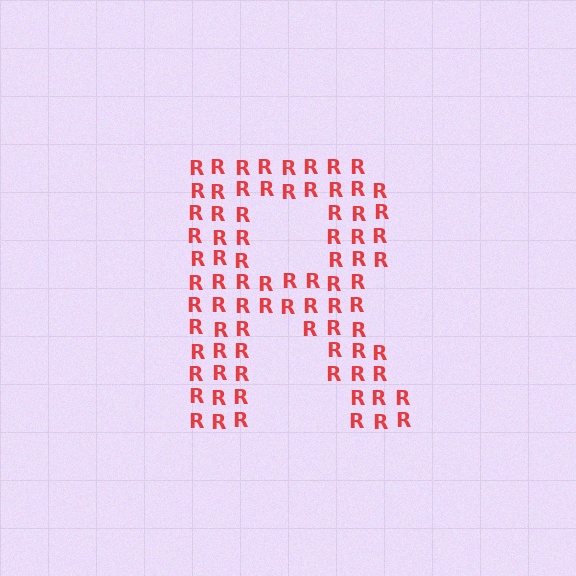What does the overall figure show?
The overall figure shows the letter R.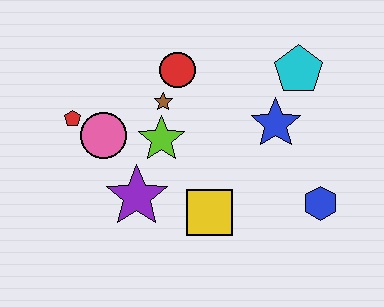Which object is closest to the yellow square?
The purple star is closest to the yellow square.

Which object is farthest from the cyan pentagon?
The red pentagon is farthest from the cyan pentagon.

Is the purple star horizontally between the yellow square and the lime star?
No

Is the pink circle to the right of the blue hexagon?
No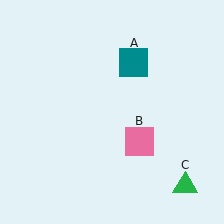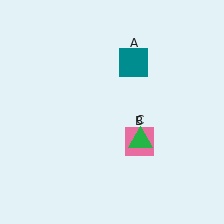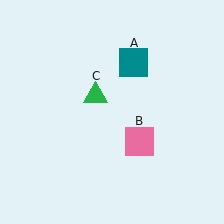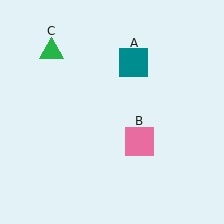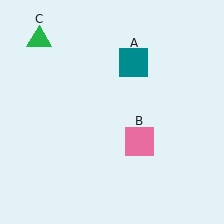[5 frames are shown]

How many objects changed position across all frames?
1 object changed position: green triangle (object C).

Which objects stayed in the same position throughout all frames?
Teal square (object A) and pink square (object B) remained stationary.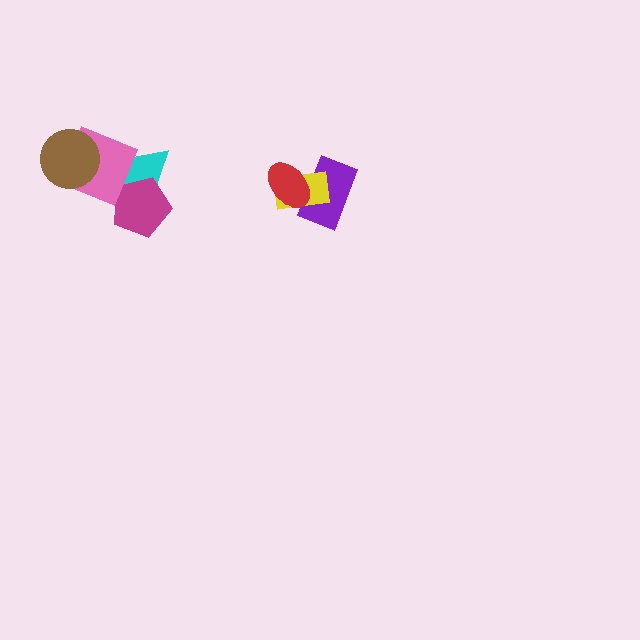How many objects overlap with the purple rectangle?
2 objects overlap with the purple rectangle.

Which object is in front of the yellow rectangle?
The red ellipse is in front of the yellow rectangle.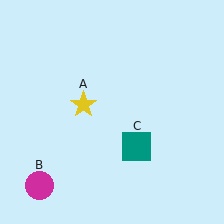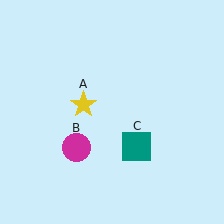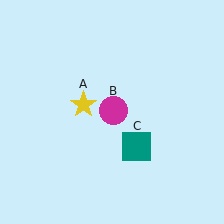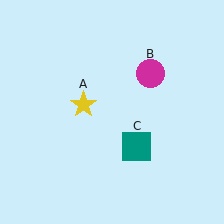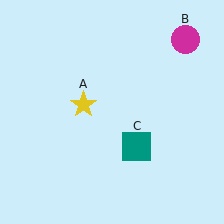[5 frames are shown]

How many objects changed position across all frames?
1 object changed position: magenta circle (object B).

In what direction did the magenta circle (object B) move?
The magenta circle (object B) moved up and to the right.